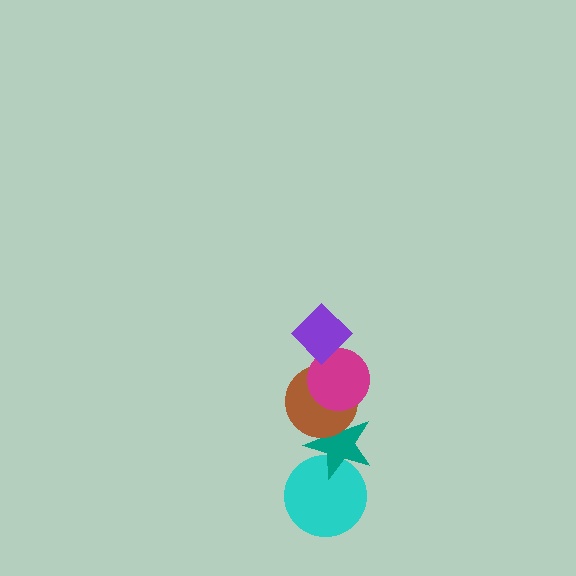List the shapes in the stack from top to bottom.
From top to bottom: the purple diamond, the magenta circle, the brown circle, the teal star, the cyan circle.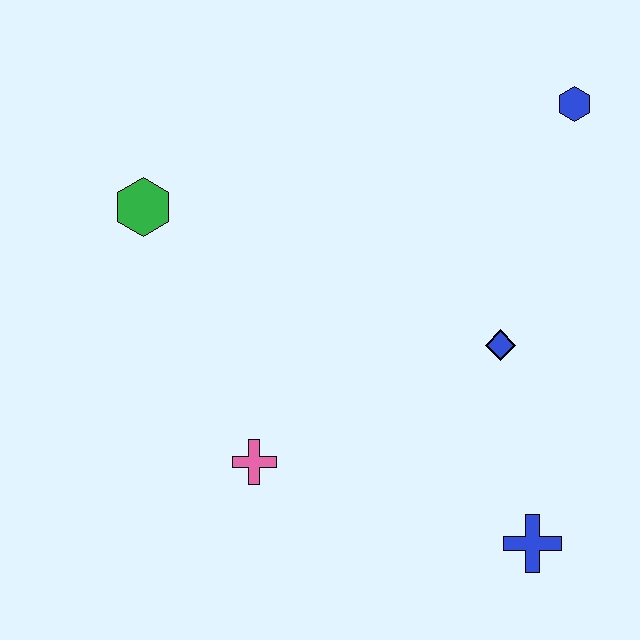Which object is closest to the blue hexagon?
The blue diamond is closest to the blue hexagon.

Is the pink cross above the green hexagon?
No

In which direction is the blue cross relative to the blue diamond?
The blue cross is below the blue diamond.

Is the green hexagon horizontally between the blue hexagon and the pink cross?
No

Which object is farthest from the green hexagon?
The blue cross is farthest from the green hexagon.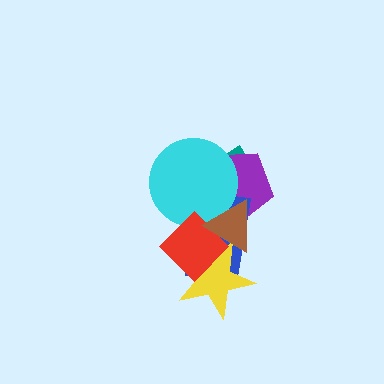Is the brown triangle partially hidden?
No, no other shape covers it.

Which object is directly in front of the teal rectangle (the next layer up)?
The purple pentagon is directly in front of the teal rectangle.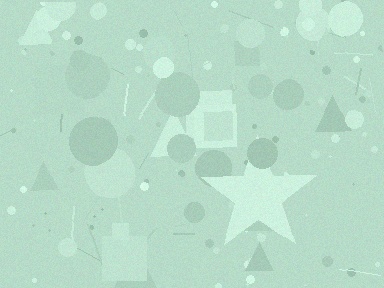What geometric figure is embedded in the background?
A star is embedded in the background.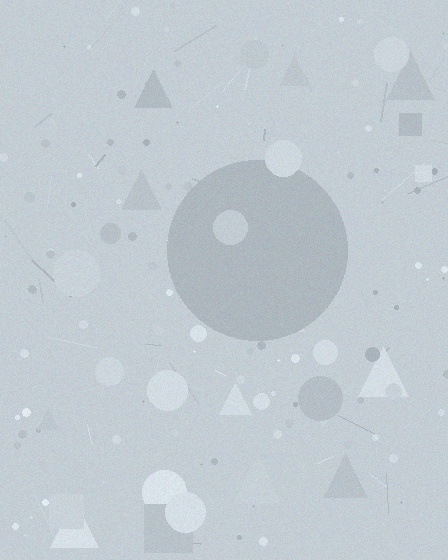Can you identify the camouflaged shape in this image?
The camouflaged shape is a circle.